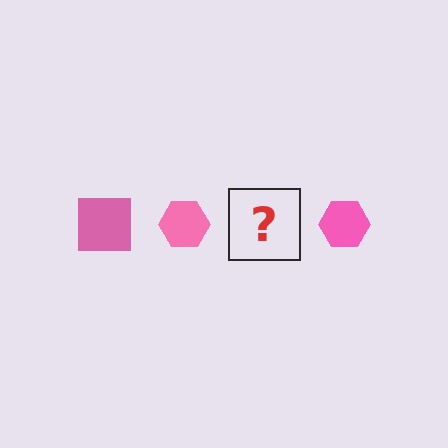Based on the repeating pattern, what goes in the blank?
The blank should be a pink square.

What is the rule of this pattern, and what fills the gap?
The rule is that the pattern cycles through square, hexagon shapes in pink. The gap should be filled with a pink square.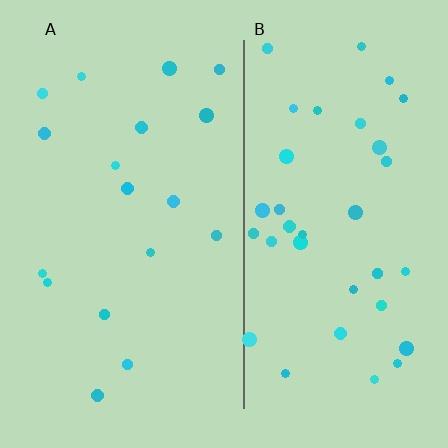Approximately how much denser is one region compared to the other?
Approximately 2.1× — region B over region A.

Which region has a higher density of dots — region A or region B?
B (the right).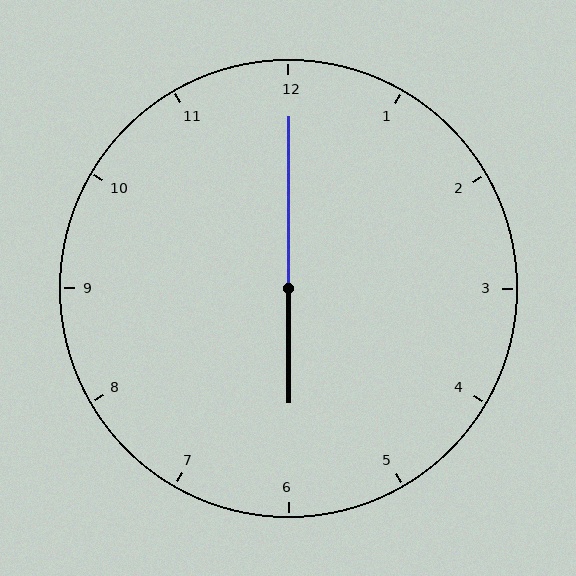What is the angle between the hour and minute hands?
Approximately 180 degrees.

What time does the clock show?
6:00.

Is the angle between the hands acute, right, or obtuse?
It is obtuse.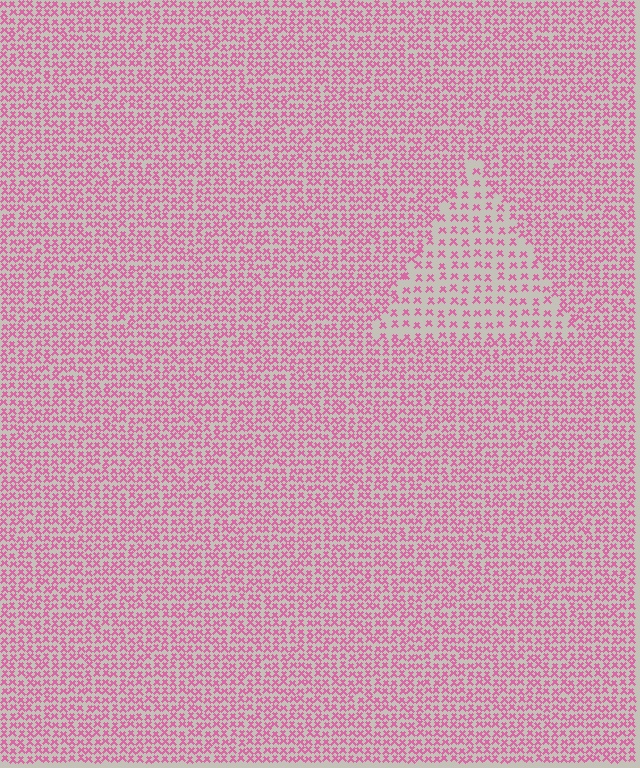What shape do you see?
I see a triangle.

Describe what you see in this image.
The image contains small pink elements arranged at two different densities. A triangle-shaped region is visible where the elements are less densely packed than the surrounding area.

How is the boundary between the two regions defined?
The boundary is defined by a change in element density (approximately 1.9x ratio). All elements are the same color, size, and shape.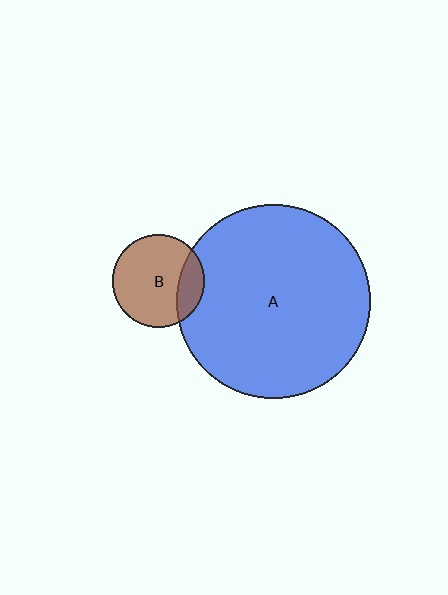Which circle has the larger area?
Circle A (blue).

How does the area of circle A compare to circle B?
Approximately 4.4 times.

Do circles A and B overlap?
Yes.